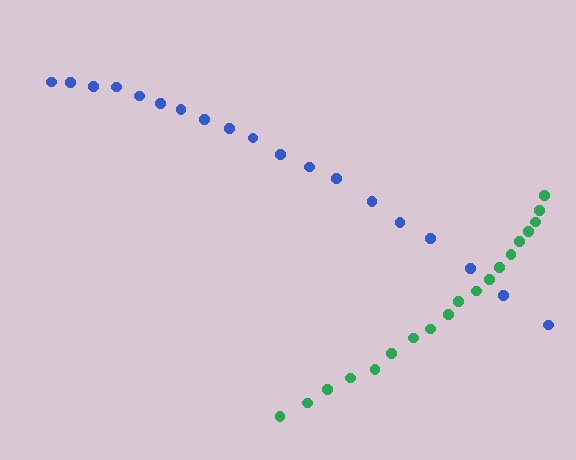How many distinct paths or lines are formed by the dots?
There are 2 distinct paths.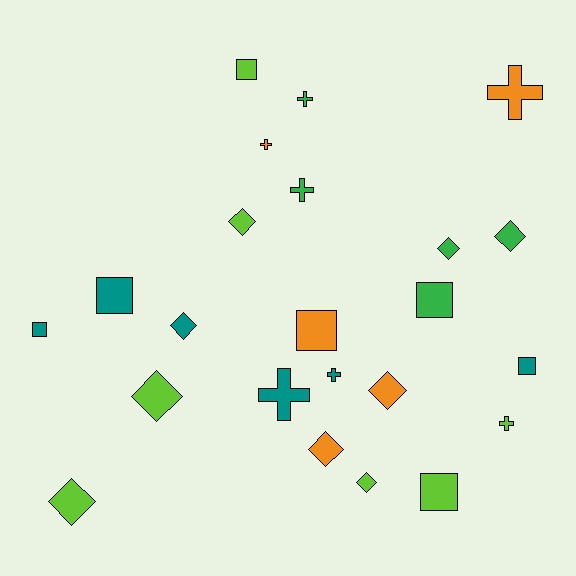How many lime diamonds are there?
There are 4 lime diamonds.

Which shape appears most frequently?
Diamond, with 9 objects.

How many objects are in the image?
There are 23 objects.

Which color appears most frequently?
Lime, with 7 objects.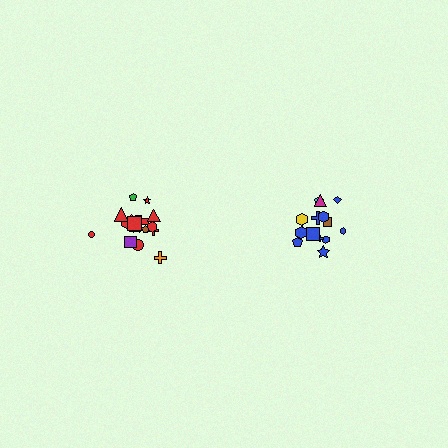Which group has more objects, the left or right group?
The left group.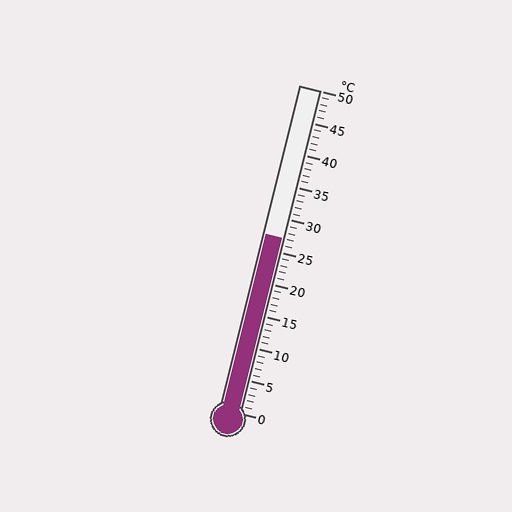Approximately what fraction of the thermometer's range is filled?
The thermometer is filled to approximately 55% of its range.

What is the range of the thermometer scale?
The thermometer scale ranges from 0°C to 50°C.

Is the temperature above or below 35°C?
The temperature is below 35°C.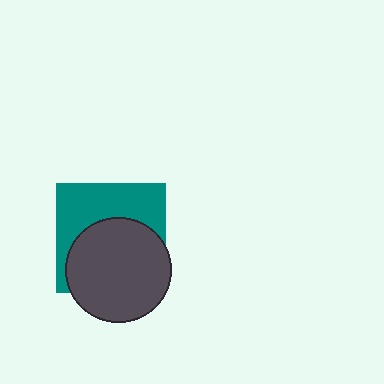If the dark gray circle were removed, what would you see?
You would see the complete teal square.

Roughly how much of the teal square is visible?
About half of it is visible (roughly 45%).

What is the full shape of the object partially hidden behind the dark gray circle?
The partially hidden object is a teal square.